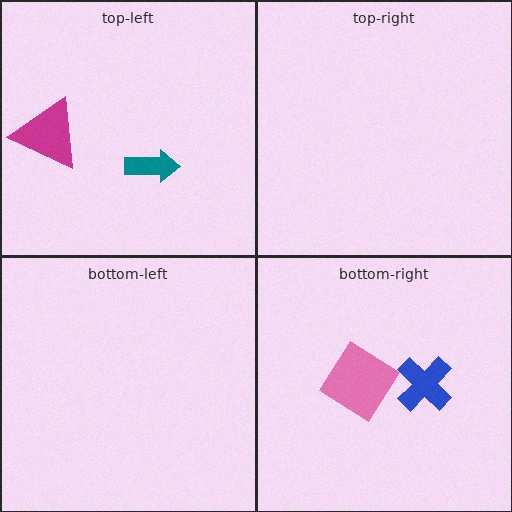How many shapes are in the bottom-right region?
2.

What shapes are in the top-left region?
The magenta triangle, the teal arrow.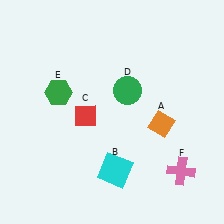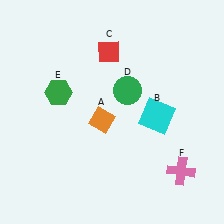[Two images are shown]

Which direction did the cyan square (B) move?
The cyan square (B) moved up.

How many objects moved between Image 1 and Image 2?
3 objects moved between the two images.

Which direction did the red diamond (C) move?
The red diamond (C) moved up.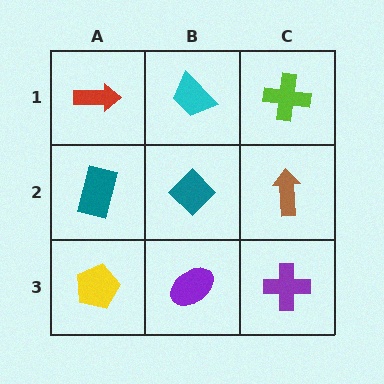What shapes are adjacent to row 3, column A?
A teal rectangle (row 2, column A), a purple ellipse (row 3, column B).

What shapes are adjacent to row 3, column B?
A teal diamond (row 2, column B), a yellow pentagon (row 3, column A), a purple cross (row 3, column C).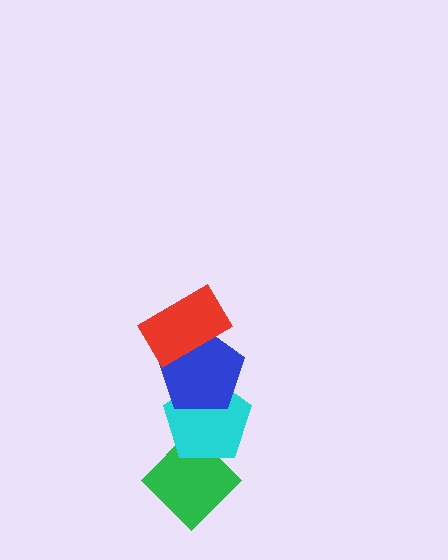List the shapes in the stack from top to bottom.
From top to bottom: the red rectangle, the blue pentagon, the cyan pentagon, the green diamond.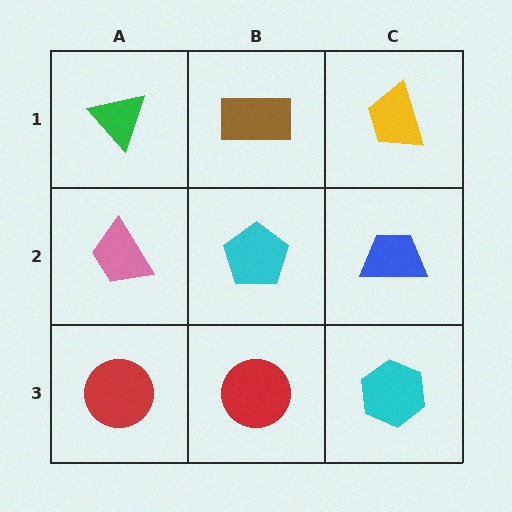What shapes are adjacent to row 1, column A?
A pink trapezoid (row 2, column A), a brown rectangle (row 1, column B).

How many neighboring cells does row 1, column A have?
2.